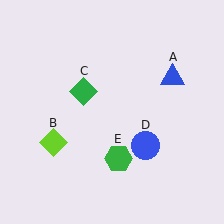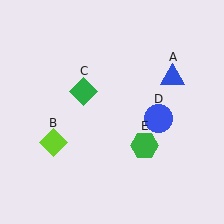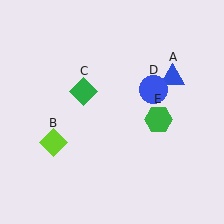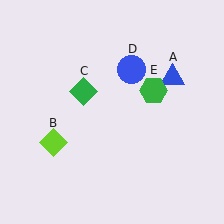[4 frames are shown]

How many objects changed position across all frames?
2 objects changed position: blue circle (object D), green hexagon (object E).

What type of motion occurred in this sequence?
The blue circle (object D), green hexagon (object E) rotated counterclockwise around the center of the scene.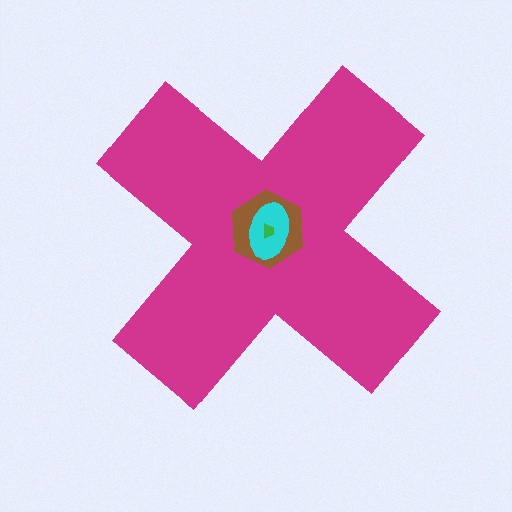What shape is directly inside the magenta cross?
The brown hexagon.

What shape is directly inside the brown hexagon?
The cyan ellipse.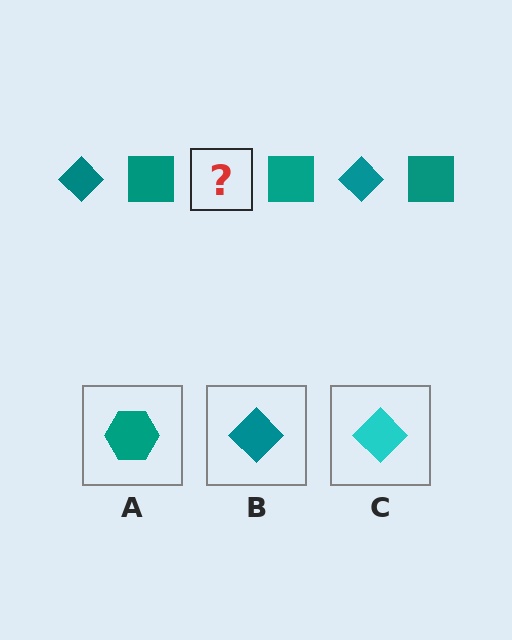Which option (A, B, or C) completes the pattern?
B.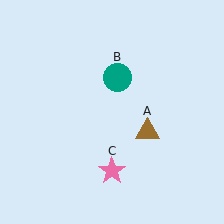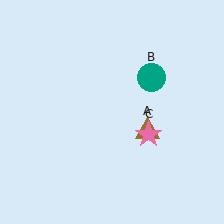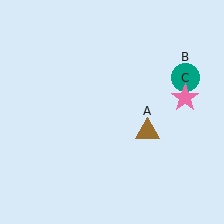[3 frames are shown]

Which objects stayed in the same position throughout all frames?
Brown triangle (object A) remained stationary.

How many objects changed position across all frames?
2 objects changed position: teal circle (object B), pink star (object C).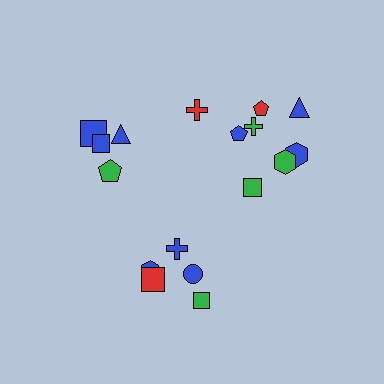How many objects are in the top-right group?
There are 7 objects.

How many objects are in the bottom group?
There are 5 objects.